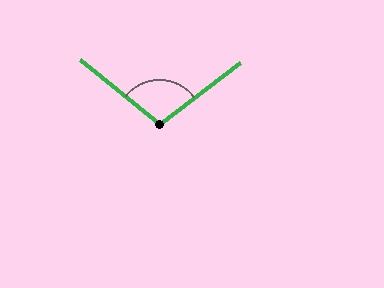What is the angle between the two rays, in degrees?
Approximately 104 degrees.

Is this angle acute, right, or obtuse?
It is obtuse.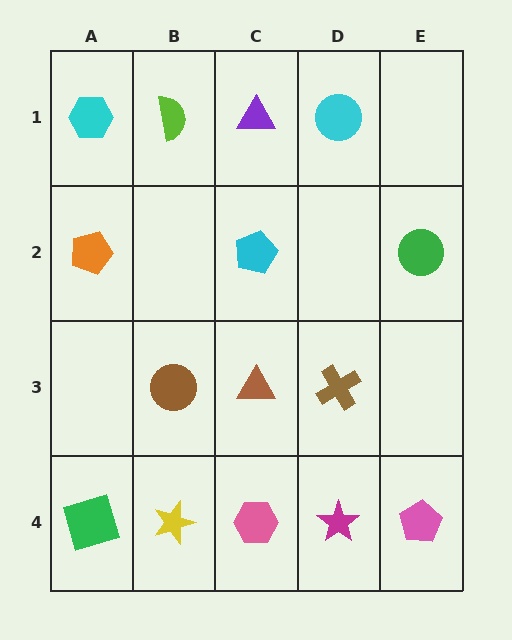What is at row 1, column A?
A cyan hexagon.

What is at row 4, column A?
A green square.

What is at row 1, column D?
A cyan circle.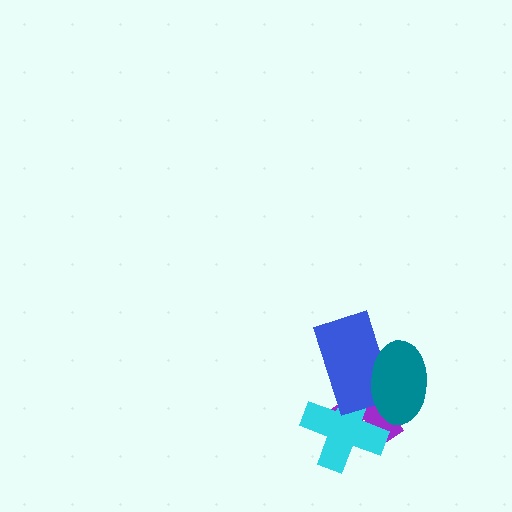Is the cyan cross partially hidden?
Yes, it is partially covered by another shape.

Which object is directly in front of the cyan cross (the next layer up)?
The blue rectangle is directly in front of the cyan cross.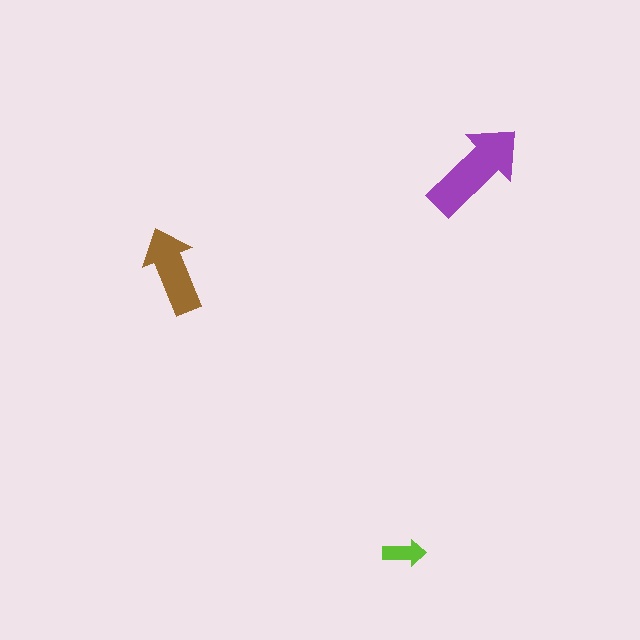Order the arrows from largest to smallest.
the purple one, the brown one, the lime one.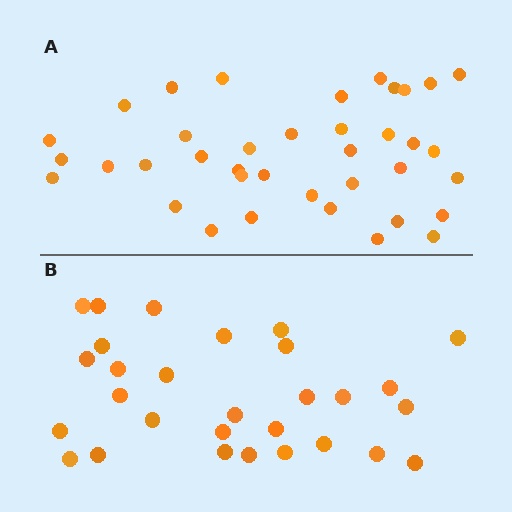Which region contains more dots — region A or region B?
Region A (the top region) has more dots.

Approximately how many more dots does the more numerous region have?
Region A has roughly 8 or so more dots than region B.